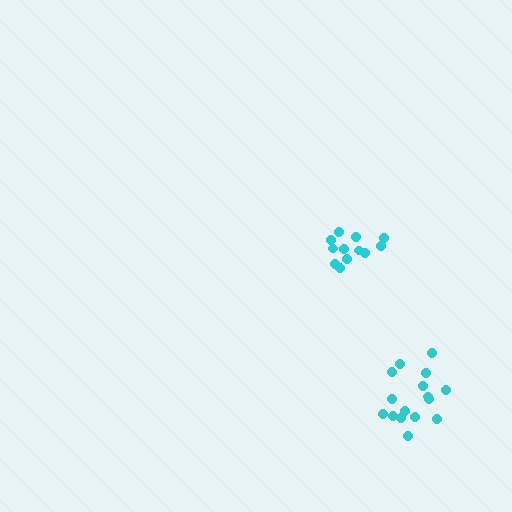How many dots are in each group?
Group 1: 16 dots, Group 2: 12 dots (28 total).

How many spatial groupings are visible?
There are 2 spatial groupings.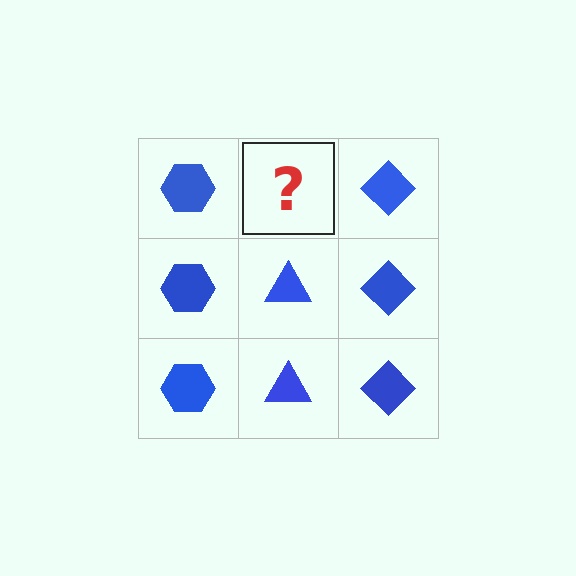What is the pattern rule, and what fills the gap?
The rule is that each column has a consistent shape. The gap should be filled with a blue triangle.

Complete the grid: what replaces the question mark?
The question mark should be replaced with a blue triangle.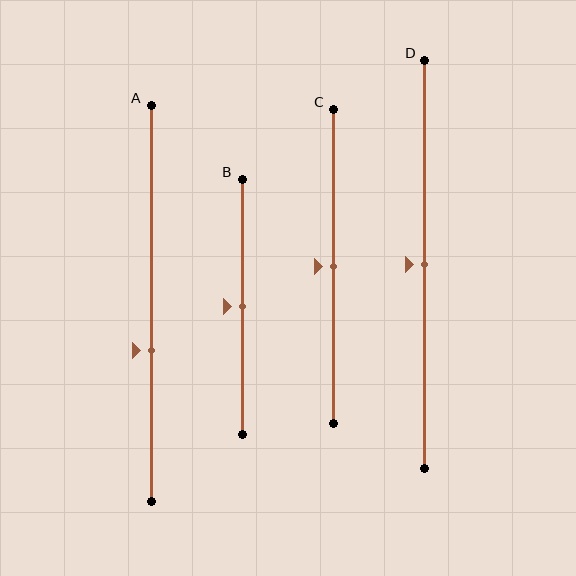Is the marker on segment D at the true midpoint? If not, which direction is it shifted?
Yes, the marker on segment D is at the true midpoint.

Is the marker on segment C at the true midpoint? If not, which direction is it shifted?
Yes, the marker on segment C is at the true midpoint.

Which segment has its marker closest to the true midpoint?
Segment B has its marker closest to the true midpoint.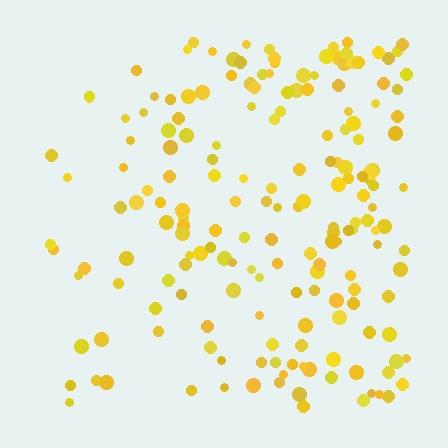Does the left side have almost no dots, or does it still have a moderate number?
Still a moderate number, just noticeably fewer than the right.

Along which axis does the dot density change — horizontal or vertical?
Horizontal.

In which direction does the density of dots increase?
From left to right, with the right side densest.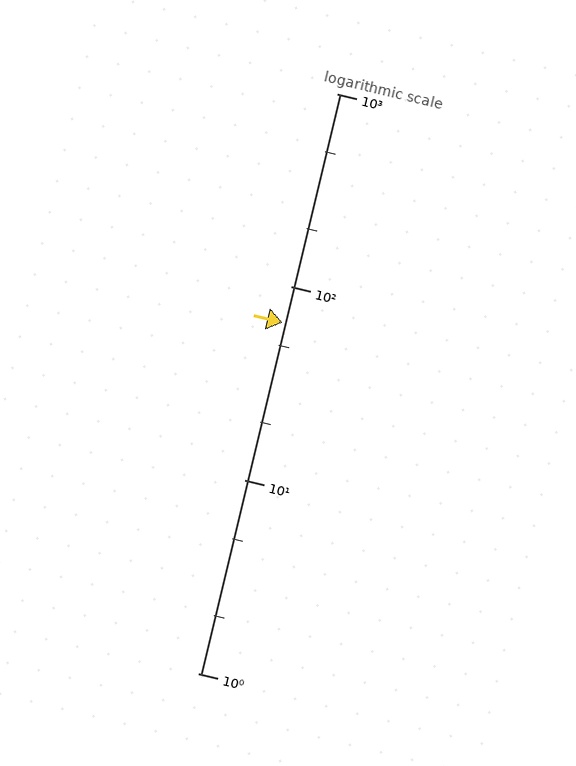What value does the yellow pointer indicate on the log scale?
The pointer indicates approximately 65.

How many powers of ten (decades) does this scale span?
The scale spans 3 decades, from 1 to 1000.